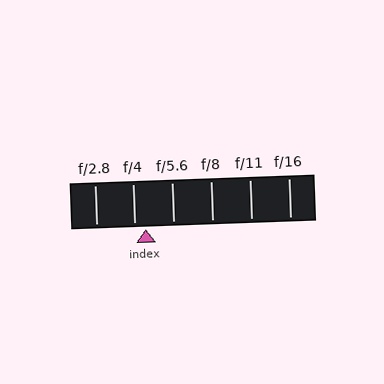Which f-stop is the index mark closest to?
The index mark is closest to f/4.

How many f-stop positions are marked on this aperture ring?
There are 6 f-stop positions marked.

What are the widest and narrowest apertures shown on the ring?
The widest aperture shown is f/2.8 and the narrowest is f/16.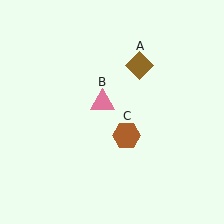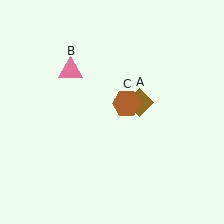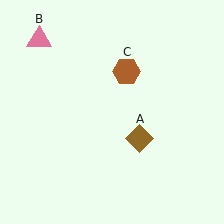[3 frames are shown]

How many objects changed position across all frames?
3 objects changed position: brown diamond (object A), pink triangle (object B), brown hexagon (object C).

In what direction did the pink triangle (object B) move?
The pink triangle (object B) moved up and to the left.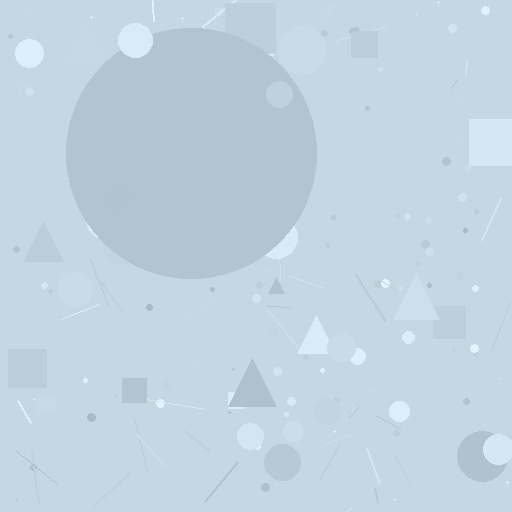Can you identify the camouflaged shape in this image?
The camouflaged shape is a circle.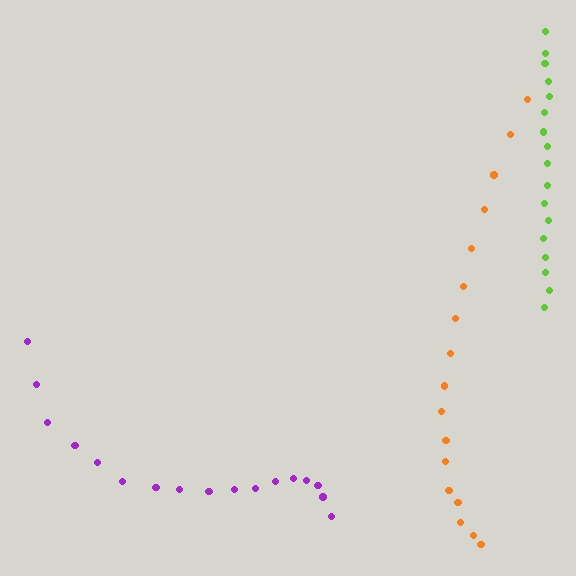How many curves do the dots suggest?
There are 3 distinct paths.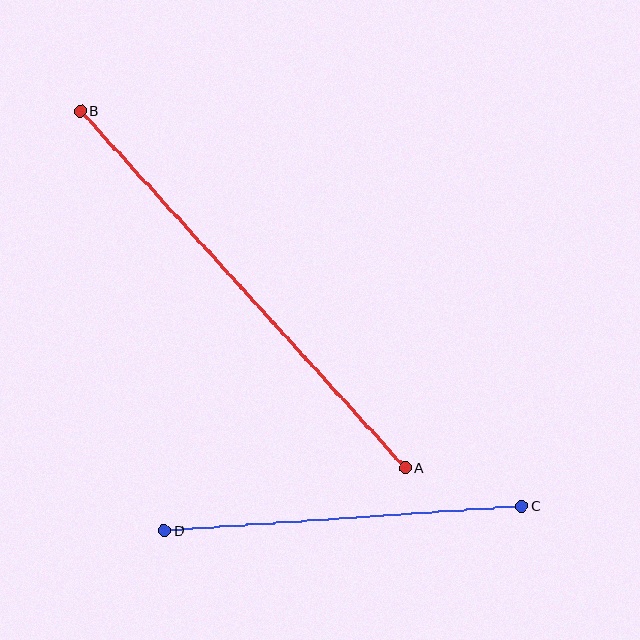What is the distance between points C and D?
The distance is approximately 359 pixels.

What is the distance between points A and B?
The distance is approximately 482 pixels.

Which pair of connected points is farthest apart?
Points A and B are farthest apart.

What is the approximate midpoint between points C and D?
The midpoint is at approximately (343, 518) pixels.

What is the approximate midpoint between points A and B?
The midpoint is at approximately (243, 290) pixels.